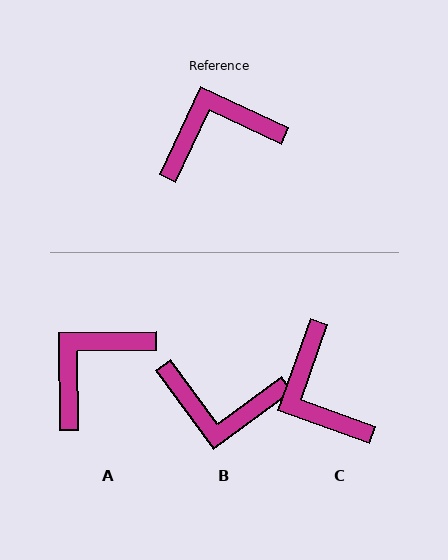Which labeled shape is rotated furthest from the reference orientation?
B, about 151 degrees away.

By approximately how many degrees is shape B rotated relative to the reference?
Approximately 151 degrees counter-clockwise.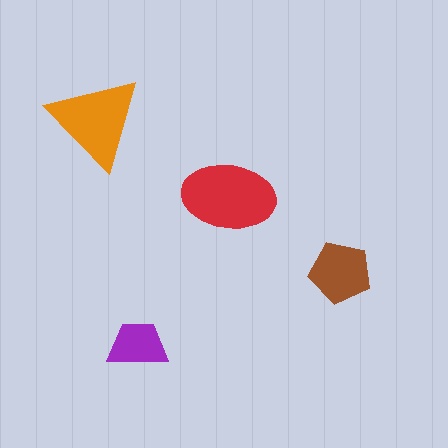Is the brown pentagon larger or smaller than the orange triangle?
Smaller.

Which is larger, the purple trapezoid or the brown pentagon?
The brown pentagon.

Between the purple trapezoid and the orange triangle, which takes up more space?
The orange triangle.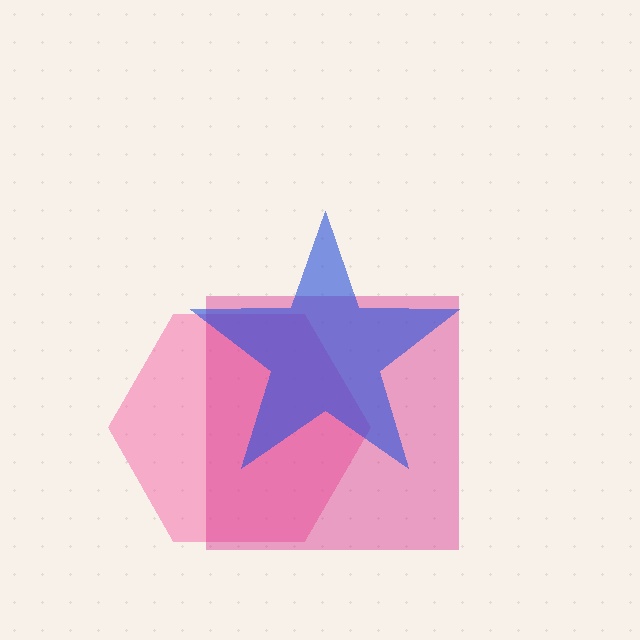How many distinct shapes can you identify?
There are 3 distinct shapes: a pink hexagon, a magenta square, a blue star.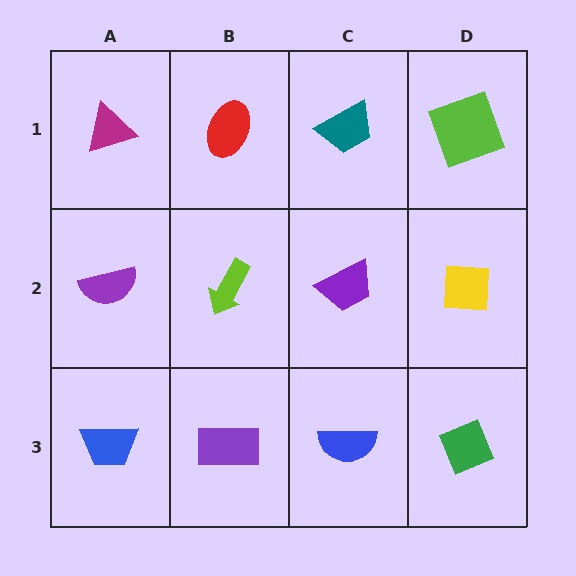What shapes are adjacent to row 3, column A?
A purple semicircle (row 2, column A), a purple rectangle (row 3, column B).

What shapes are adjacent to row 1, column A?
A purple semicircle (row 2, column A), a red ellipse (row 1, column B).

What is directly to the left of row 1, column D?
A teal trapezoid.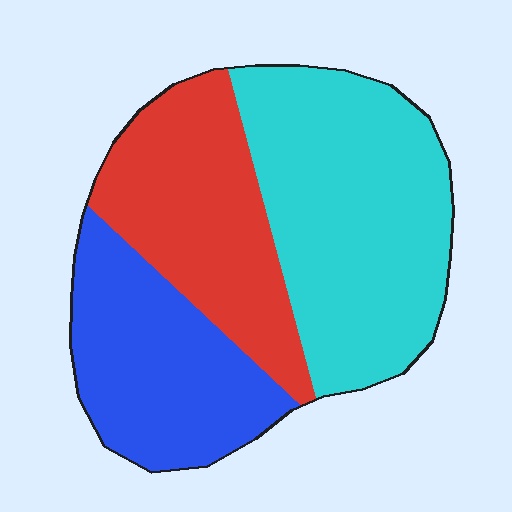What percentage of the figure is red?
Red covers roughly 30% of the figure.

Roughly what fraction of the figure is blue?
Blue covers 28% of the figure.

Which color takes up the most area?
Cyan, at roughly 45%.